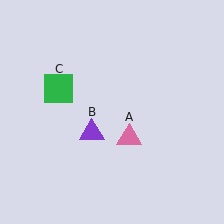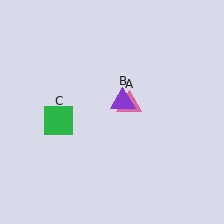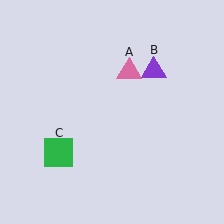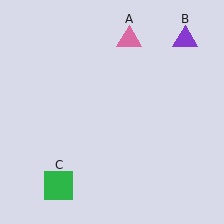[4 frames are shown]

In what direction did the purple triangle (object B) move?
The purple triangle (object B) moved up and to the right.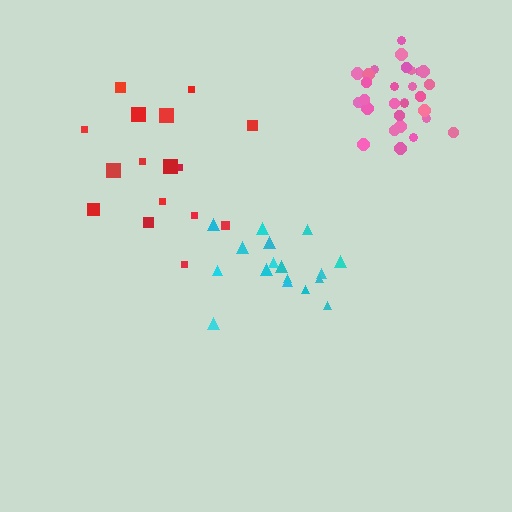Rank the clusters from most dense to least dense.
pink, cyan, red.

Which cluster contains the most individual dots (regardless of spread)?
Pink (29).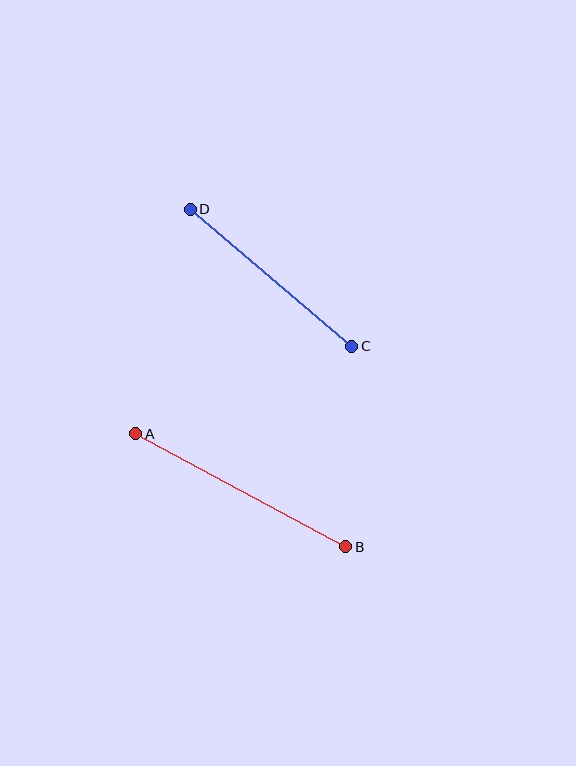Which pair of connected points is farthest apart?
Points A and B are farthest apart.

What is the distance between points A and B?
The distance is approximately 239 pixels.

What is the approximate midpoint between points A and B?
The midpoint is at approximately (241, 490) pixels.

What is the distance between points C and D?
The distance is approximately 212 pixels.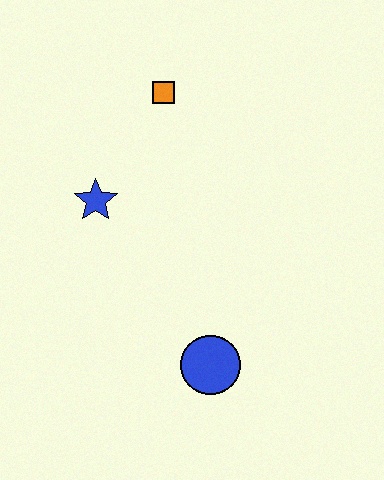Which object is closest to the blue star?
The orange square is closest to the blue star.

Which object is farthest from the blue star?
The blue circle is farthest from the blue star.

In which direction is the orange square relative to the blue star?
The orange square is above the blue star.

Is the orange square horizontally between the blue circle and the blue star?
Yes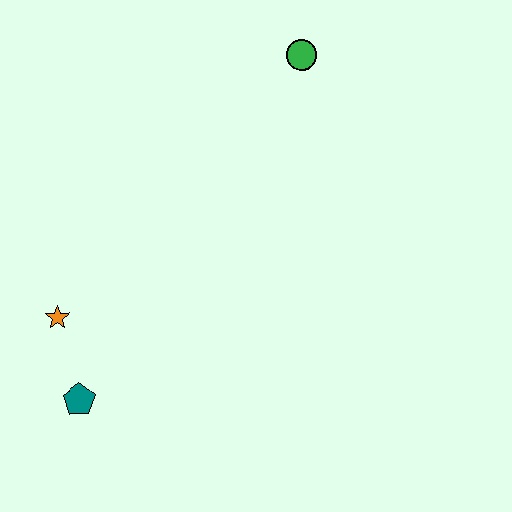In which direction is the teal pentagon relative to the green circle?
The teal pentagon is below the green circle.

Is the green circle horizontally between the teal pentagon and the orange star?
No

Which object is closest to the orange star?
The teal pentagon is closest to the orange star.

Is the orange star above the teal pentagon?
Yes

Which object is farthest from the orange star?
The green circle is farthest from the orange star.